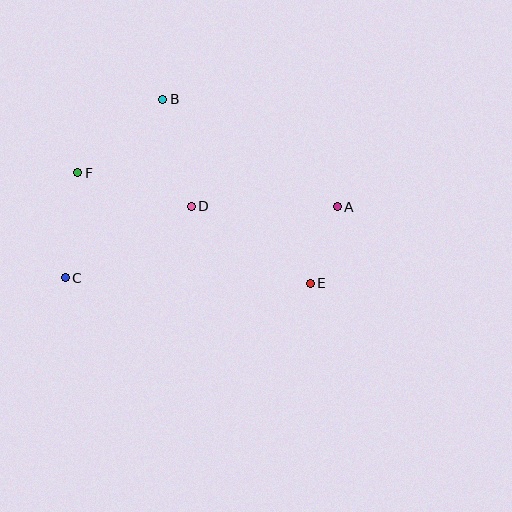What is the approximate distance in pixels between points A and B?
The distance between A and B is approximately 205 pixels.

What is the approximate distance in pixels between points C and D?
The distance between C and D is approximately 145 pixels.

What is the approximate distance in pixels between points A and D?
The distance between A and D is approximately 146 pixels.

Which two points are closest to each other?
Points A and E are closest to each other.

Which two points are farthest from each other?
Points A and C are farthest from each other.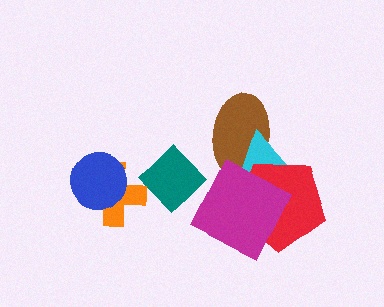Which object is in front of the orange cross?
The blue circle is in front of the orange cross.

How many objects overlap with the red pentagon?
3 objects overlap with the red pentagon.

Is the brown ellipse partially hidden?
Yes, it is partially covered by another shape.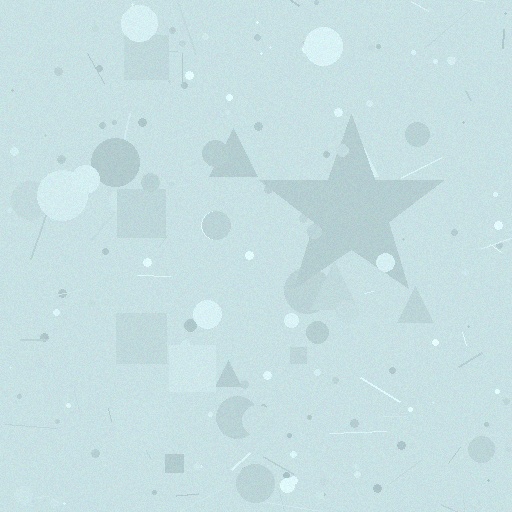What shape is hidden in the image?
A star is hidden in the image.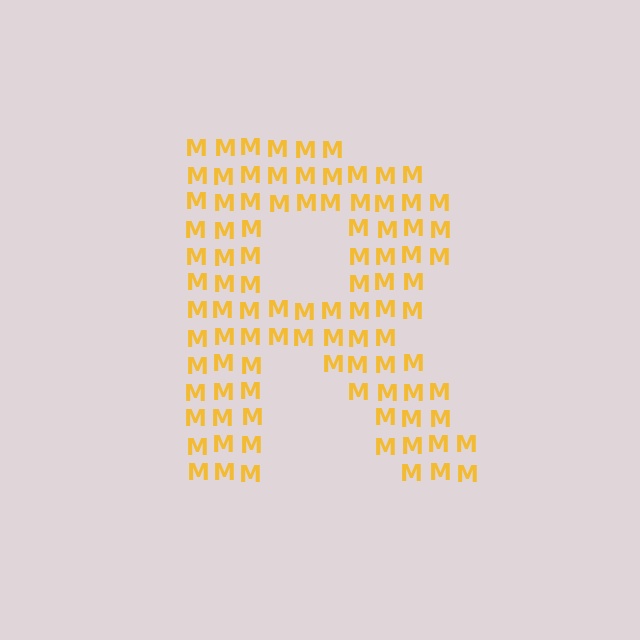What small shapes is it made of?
It is made of small letter M's.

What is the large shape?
The large shape is the letter R.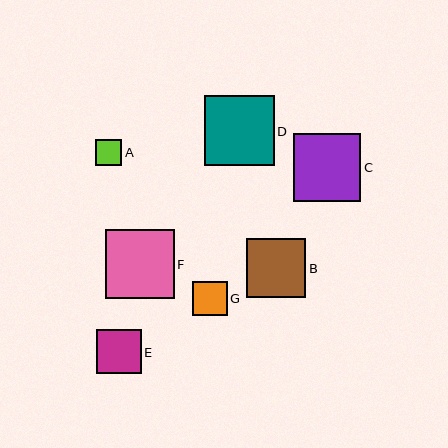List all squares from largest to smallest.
From largest to smallest: D, F, C, B, E, G, A.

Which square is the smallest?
Square A is the smallest with a size of approximately 26 pixels.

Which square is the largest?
Square D is the largest with a size of approximately 70 pixels.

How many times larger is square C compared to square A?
Square C is approximately 2.6 times the size of square A.